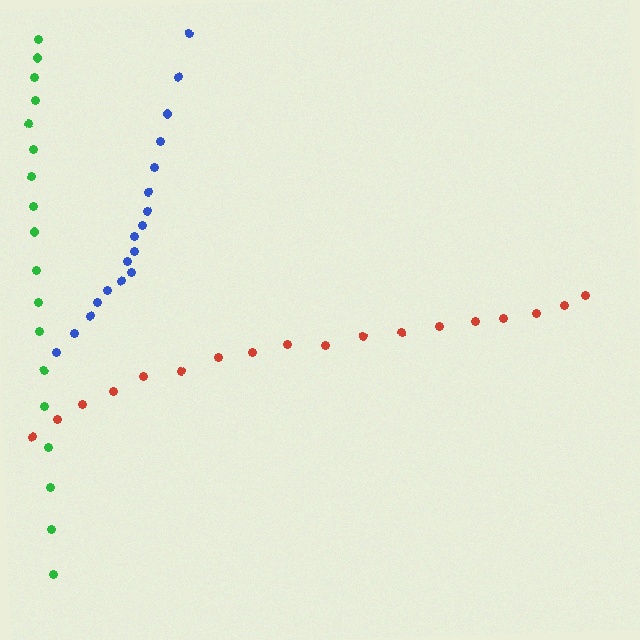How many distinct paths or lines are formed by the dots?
There are 3 distinct paths.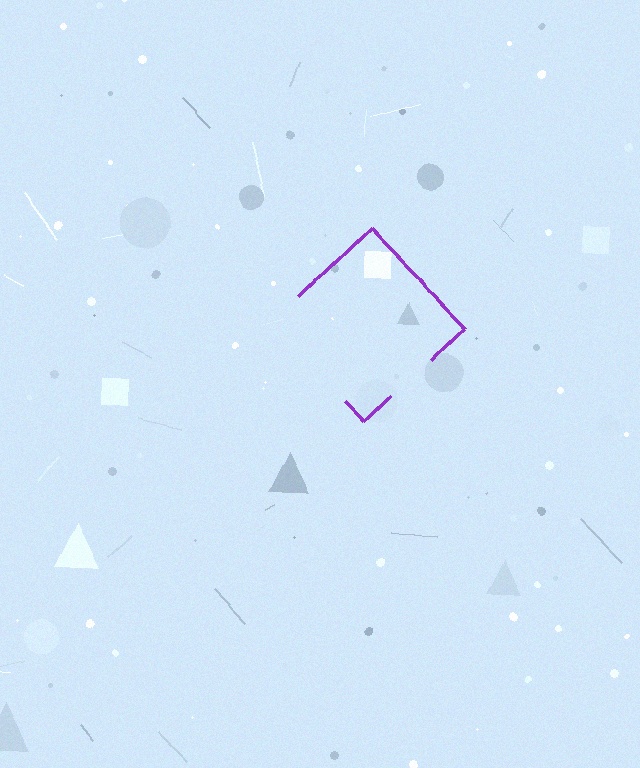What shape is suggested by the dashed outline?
The dashed outline suggests a diamond.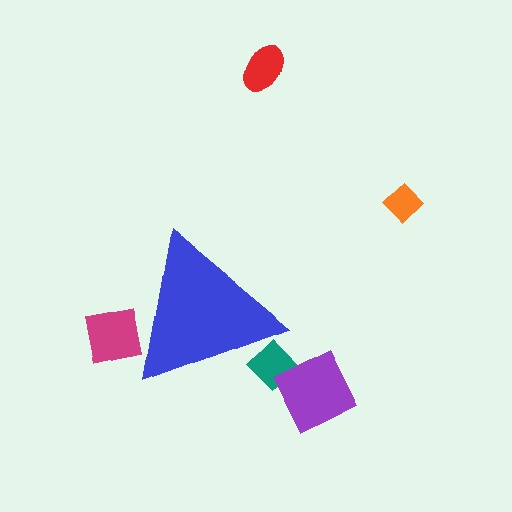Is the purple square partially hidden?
No, the purple square is fully visible.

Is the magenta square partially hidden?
Yes, the magenta square is partially hidden behind the blue triangle.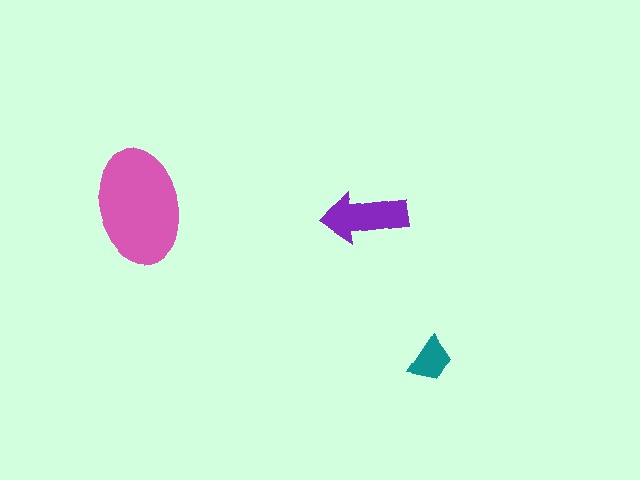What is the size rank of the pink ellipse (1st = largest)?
1st.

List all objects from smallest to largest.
The teal trapezoid, the purple arrow, the pink ellipse.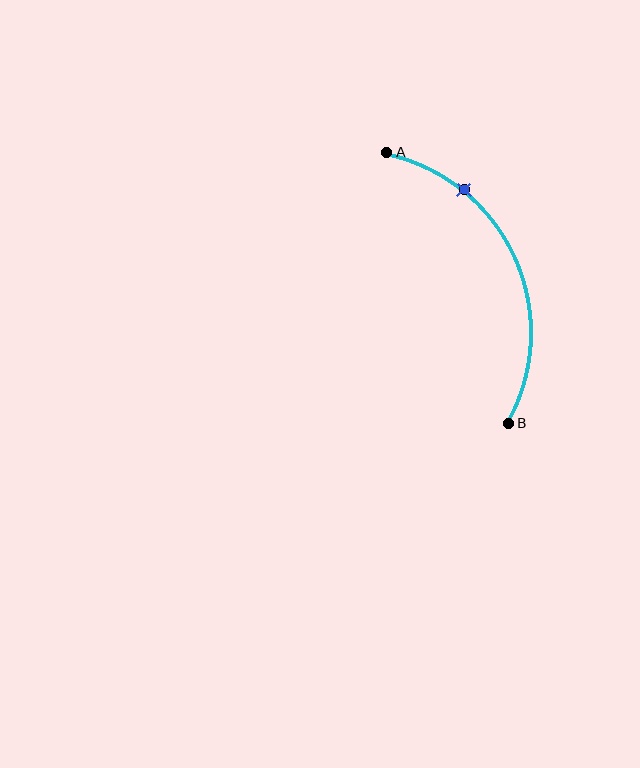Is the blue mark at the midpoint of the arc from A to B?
No. The blue mark lies on the arc but is closer to endpoint A. The arc midpoint would be at the point on the curve equidistant along the arc from both A and B.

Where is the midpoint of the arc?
The arc midpoint is the point on the curve farthest from the straight line joining A and B. It sits to the right of that line.